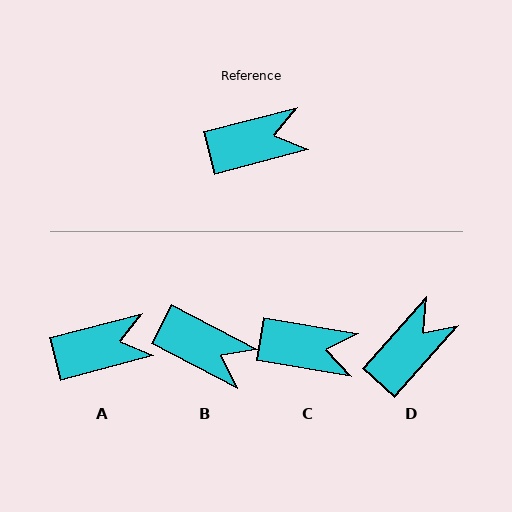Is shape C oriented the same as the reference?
No, it is off by about 24 degrees.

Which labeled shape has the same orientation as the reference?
A.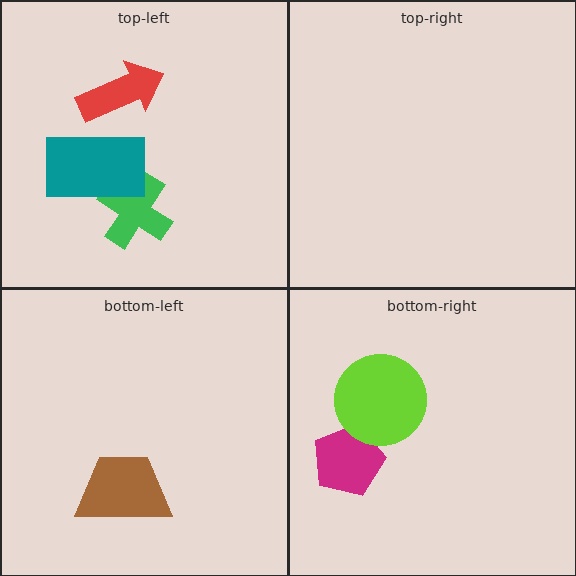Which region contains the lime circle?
The bottom-right region.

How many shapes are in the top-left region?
3.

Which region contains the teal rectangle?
The top-left region.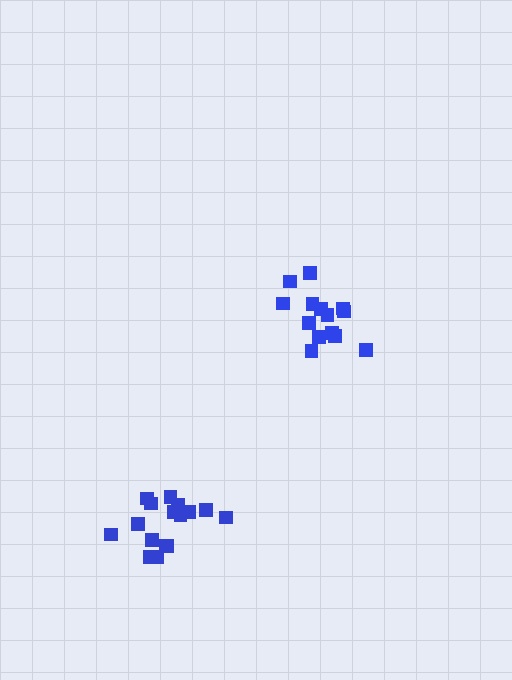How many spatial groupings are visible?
There are 2 spatial groupings.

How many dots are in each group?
Group 1: 14 dots, Group 2: 16 dots (30 total).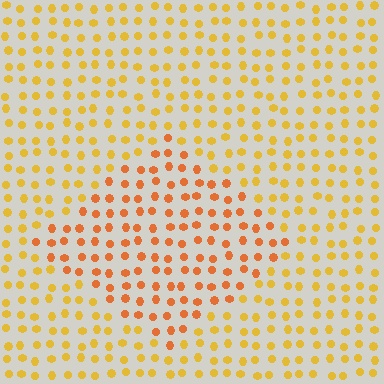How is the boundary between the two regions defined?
The boundary is defined purely by a slight shift in hue (about 26 degrees). Spacing, size, and orientation are identical on both sides.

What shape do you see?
I see a diamond.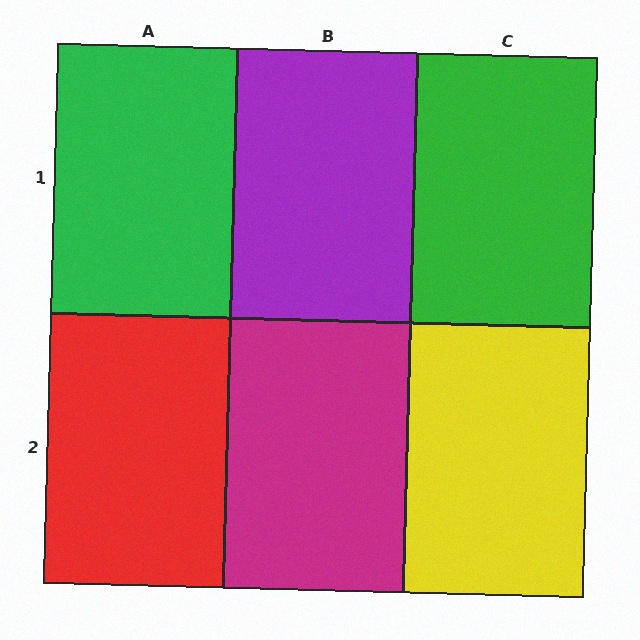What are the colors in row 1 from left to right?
Green, purple, green.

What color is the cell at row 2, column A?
Red.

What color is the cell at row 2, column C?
Yellow.